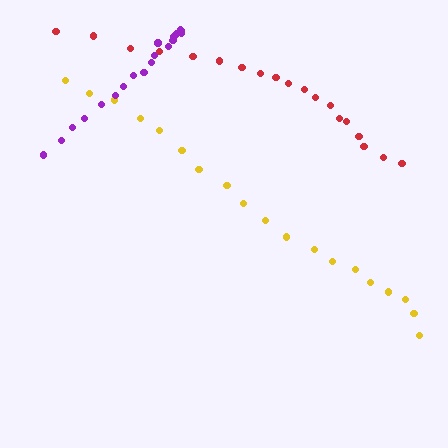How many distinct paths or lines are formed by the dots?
There are 3 distinct paths.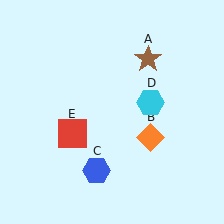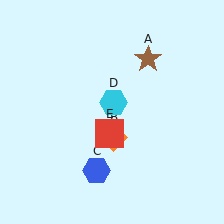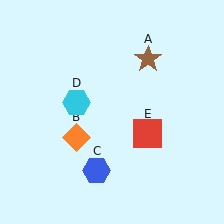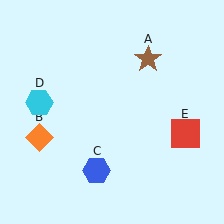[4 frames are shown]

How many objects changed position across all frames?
3 objects changed position: orange diamond (object B), cyan hexagon (object D), red square (object E).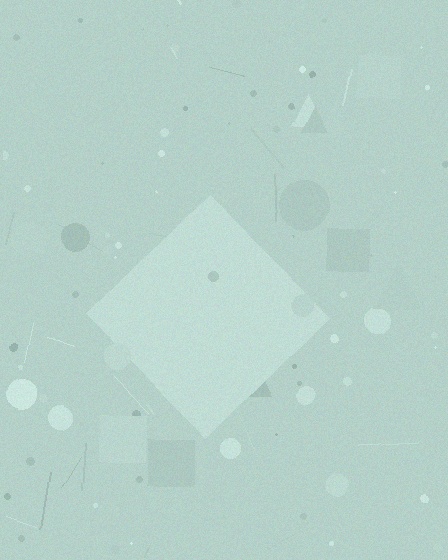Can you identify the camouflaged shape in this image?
The camouflaged shape is a diamond.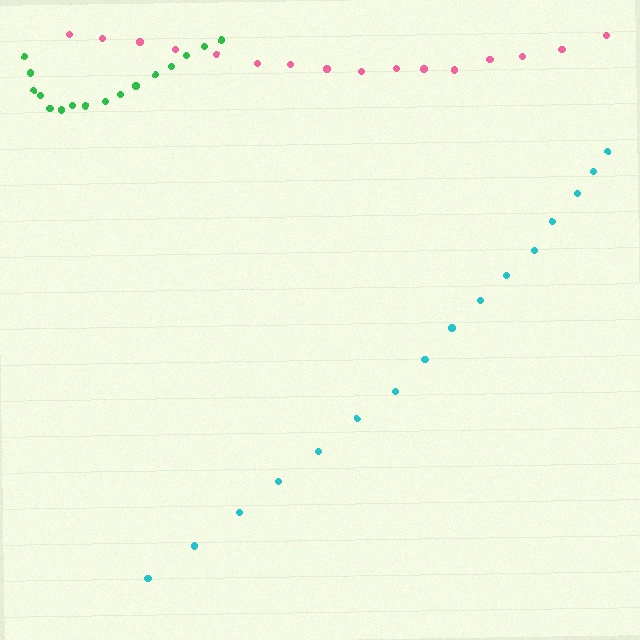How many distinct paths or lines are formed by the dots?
There are 3 distinct paths.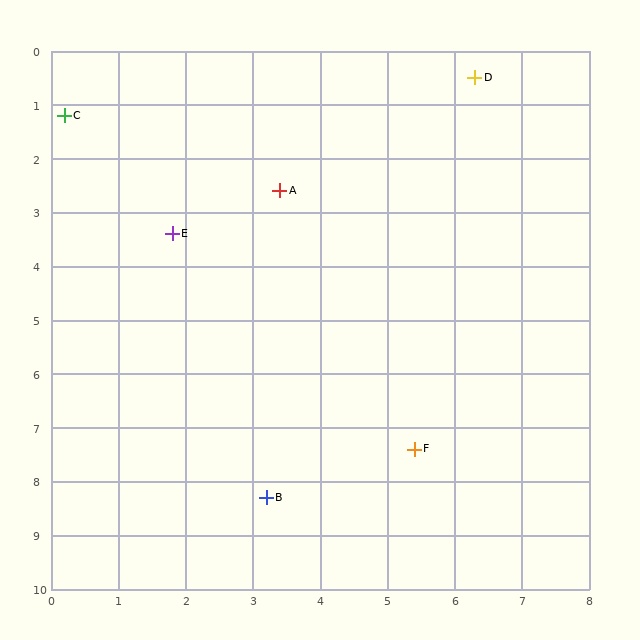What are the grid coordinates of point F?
Point F is at approximately (5.4, 7.4).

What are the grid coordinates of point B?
Point B is at approximately (3.2, 8.3).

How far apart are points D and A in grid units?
Points D and A are about 3.6 grid units apart.